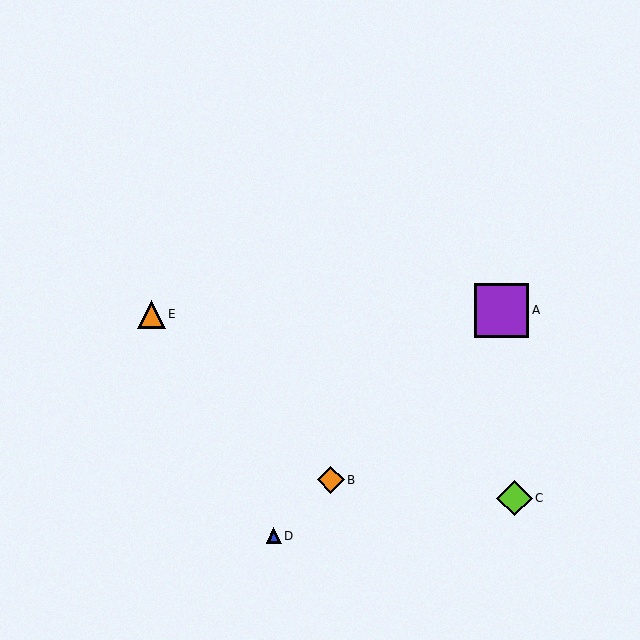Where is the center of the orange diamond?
The center of the orange diamond is at (331, 480).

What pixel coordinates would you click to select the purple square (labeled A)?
Click at (502, 310) to select the purple square A.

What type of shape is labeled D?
Shape D is a blue triangle.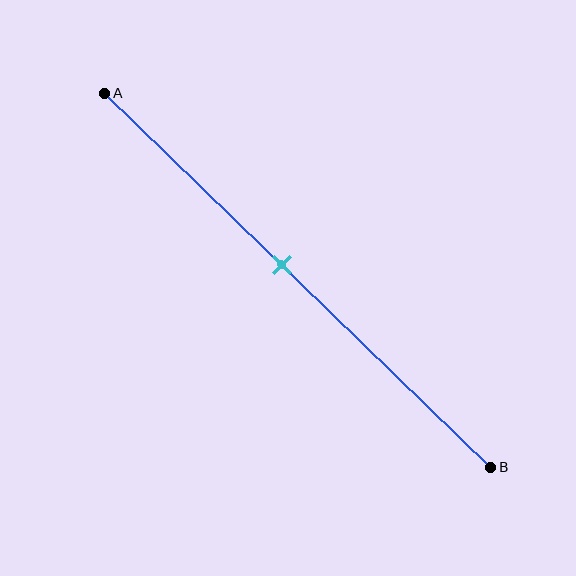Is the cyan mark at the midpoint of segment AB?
No, the mark is at about 45% from A, not at the 50% midpoint.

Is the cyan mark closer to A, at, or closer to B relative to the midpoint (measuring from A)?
The cyan mark is closer to point A than the midpoint of segment AB.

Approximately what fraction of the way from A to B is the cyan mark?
The cyan mark is approximately 45% of the way from A to B.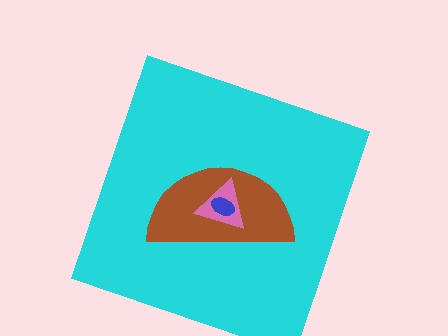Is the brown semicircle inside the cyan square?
Yes.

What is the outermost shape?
The cyan square.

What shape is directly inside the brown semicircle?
The pink triangle.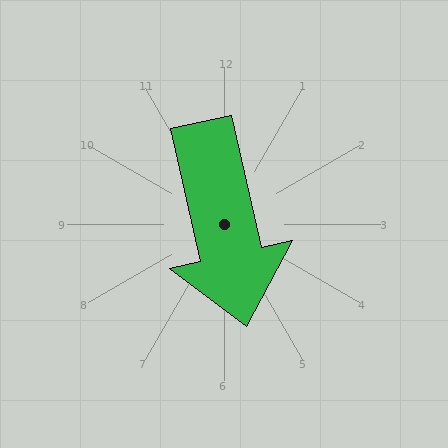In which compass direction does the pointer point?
South.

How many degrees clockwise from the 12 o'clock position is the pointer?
Approximately 167 degrees.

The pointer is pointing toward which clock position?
Roughly 6 o'clock.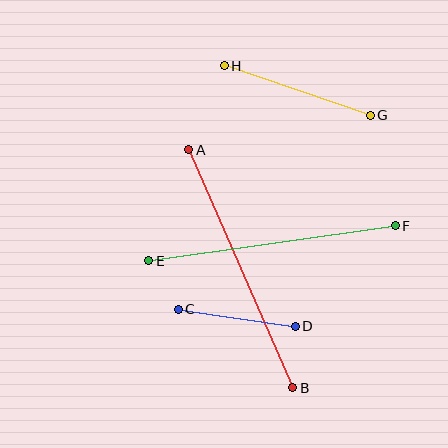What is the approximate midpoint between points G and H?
The midpoint is at approximately (297, 91) pixels.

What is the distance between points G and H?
The distance is approximately 154 pixels.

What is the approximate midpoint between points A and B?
The midpoint is at approximately (241, 269) pixels.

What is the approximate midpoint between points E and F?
The midpoint is at approximately (272, 243) pixels.